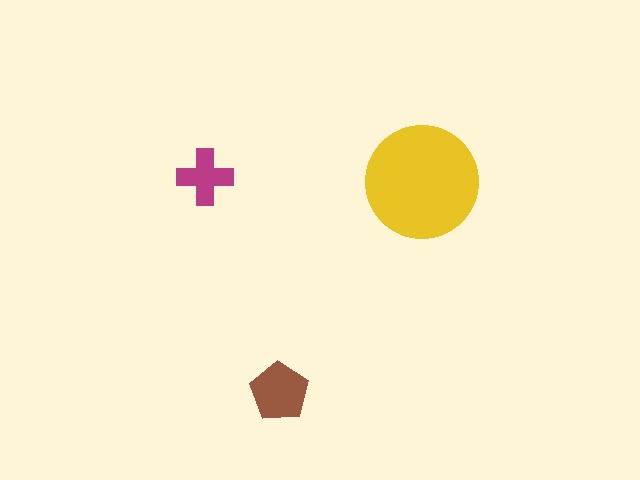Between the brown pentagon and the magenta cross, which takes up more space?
The brown pentagon.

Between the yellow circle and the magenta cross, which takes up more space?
The yellow circle.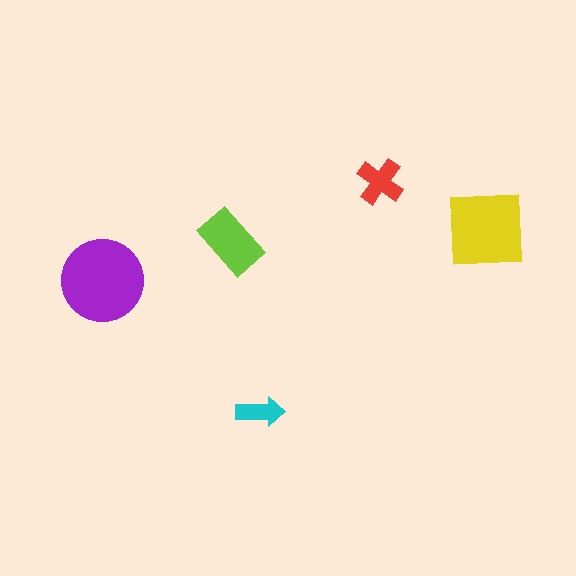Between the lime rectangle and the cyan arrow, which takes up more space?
The lime rectangle.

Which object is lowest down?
The cyan arrow is bottommost.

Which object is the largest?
The purple circle.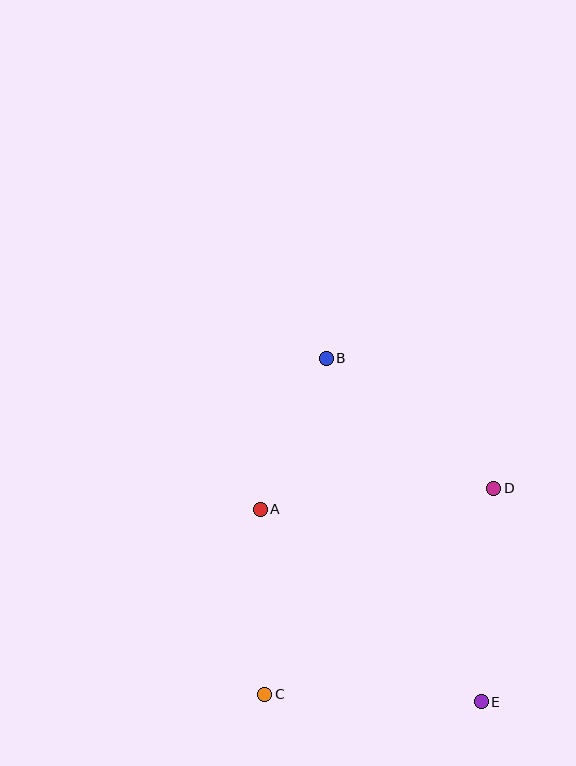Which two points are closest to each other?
Points A and B are closest to each other.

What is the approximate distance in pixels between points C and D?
The distance between C and D is approximately 308 pixels.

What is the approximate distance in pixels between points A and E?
The distance between A and E is approximately 293 pixels.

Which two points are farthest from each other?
Points B and E are farthest from each other.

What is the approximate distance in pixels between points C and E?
The distance between C and E is approximately 217 pixels.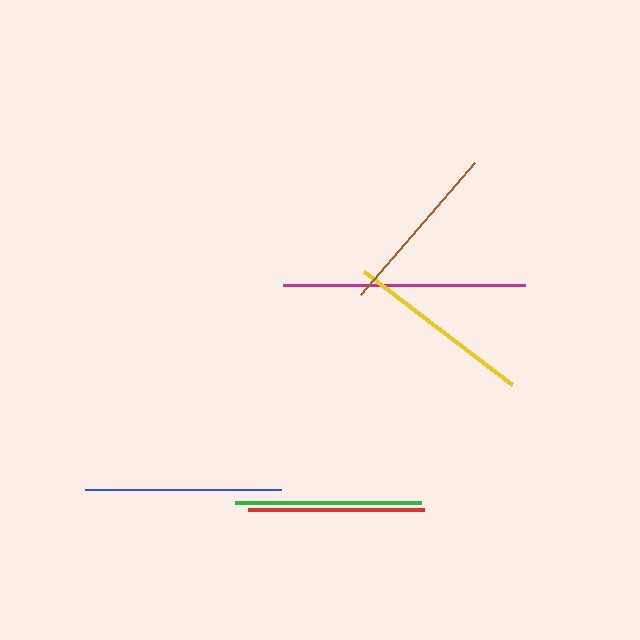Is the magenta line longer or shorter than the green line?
The magenta line is longer than the green line.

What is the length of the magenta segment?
The magenta segment is approximately 242 pixels long.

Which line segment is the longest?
The magenta line is the longest at approximately 242 pixels.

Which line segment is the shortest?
The brown line is the shortest at approximately 174 pixels.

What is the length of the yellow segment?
The yellow segment is approximately 186 pixels long.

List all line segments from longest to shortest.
From longest to shortest: magenta, blue, green, yellow, red, brown.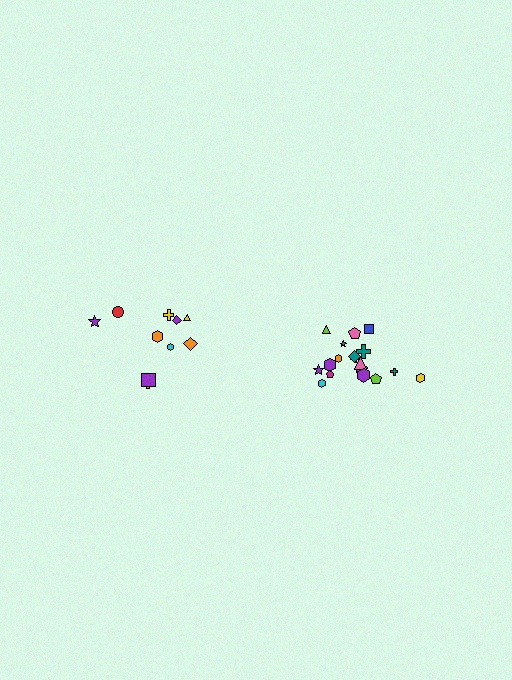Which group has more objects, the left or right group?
The right group.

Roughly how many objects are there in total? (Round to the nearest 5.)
Roughly 30 objects in total.